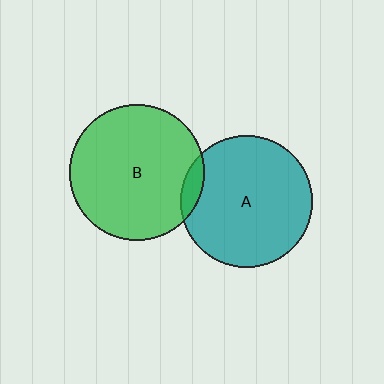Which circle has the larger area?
Circle B (green).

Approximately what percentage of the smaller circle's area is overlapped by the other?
Approximately 5%.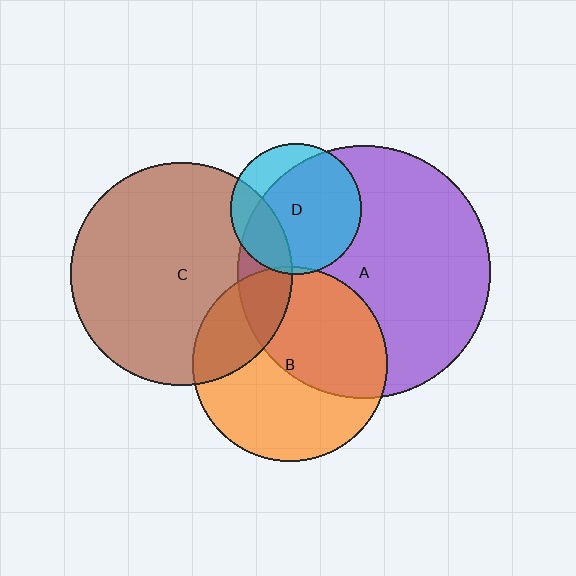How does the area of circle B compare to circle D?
Approximately 2.2 times.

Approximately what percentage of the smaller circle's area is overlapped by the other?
Approximately 15%.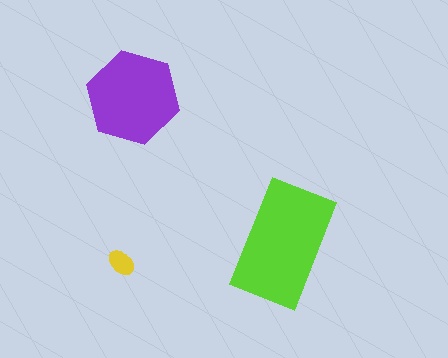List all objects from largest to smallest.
The lime rectangle, the purple hexagon, the yellow ellipse.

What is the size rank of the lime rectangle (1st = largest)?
1st.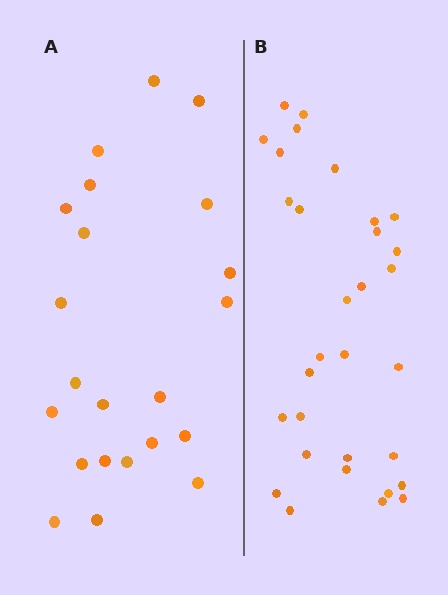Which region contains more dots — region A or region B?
Region B (the right region) has more dots.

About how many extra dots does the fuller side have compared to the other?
Region B has roughly 8 or so more dots than region A.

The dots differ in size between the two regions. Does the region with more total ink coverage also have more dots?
No. Region A has more total ink coverage because its dots are larger, but region B actually contains more individual dots. Total area can be misleading — the number of items is what matters here.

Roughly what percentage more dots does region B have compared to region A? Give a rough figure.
About 40% more.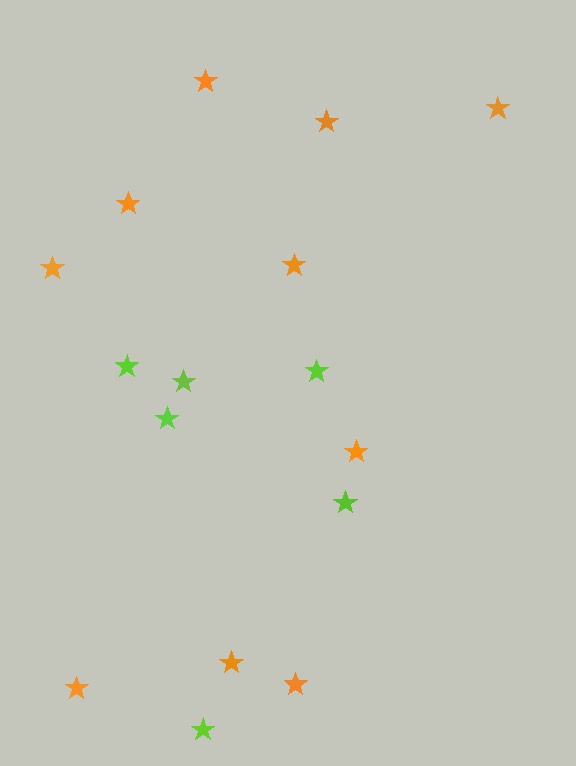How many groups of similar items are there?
There are 2 groups: one group of lime stars (6) and one group of orange stars (10).